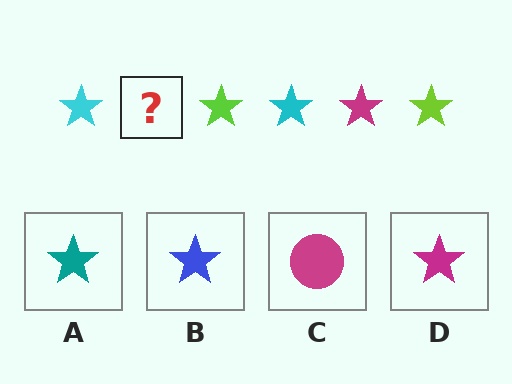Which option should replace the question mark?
Option D.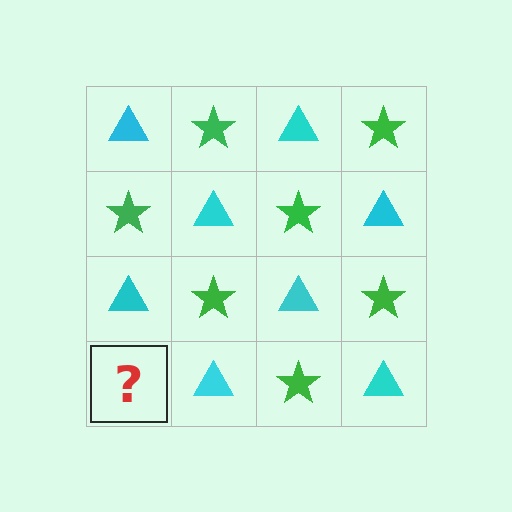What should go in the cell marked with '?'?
The missing cell should contain a green star.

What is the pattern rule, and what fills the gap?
The rule is that it alternates cyan triangle and green star in a checkerboard pattern. The gap should be filled with a green star.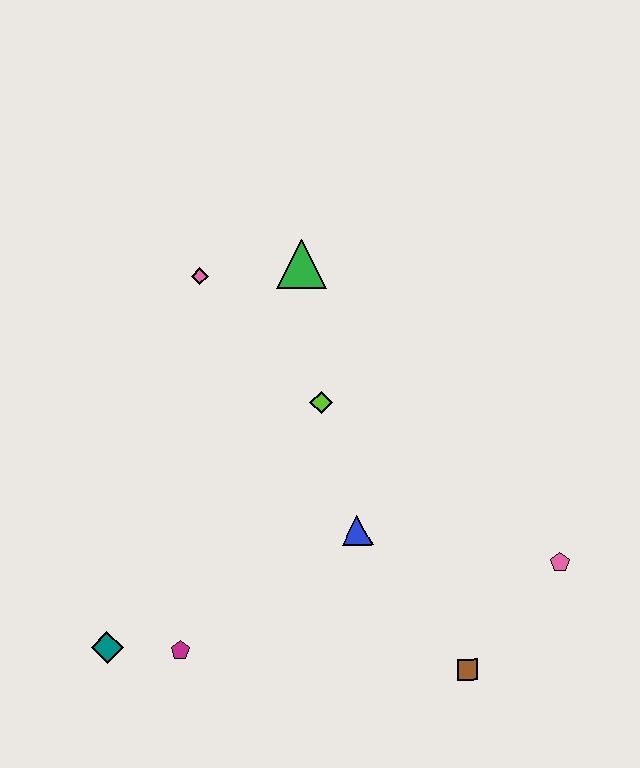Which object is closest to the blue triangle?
The lime diamond is closest to the blue triangle.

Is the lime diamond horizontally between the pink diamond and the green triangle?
No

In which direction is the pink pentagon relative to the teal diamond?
The pink pentagon is to the right of the teal diamond.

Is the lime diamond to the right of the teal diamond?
Yes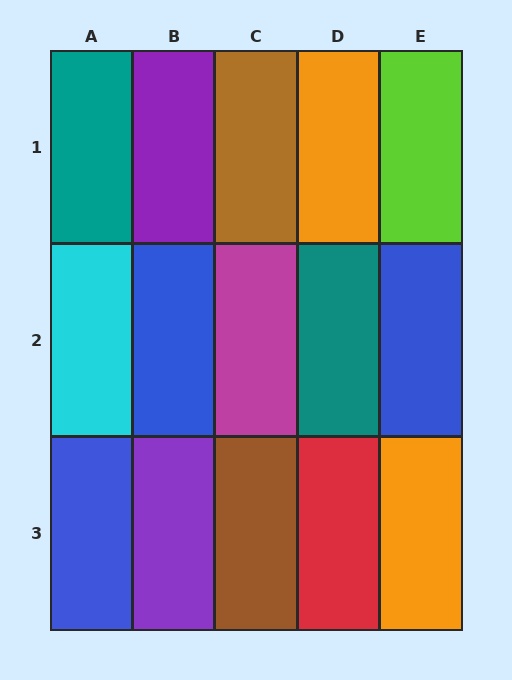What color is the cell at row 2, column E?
Blue.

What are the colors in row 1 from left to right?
Teal, purple, brown, orange, lime.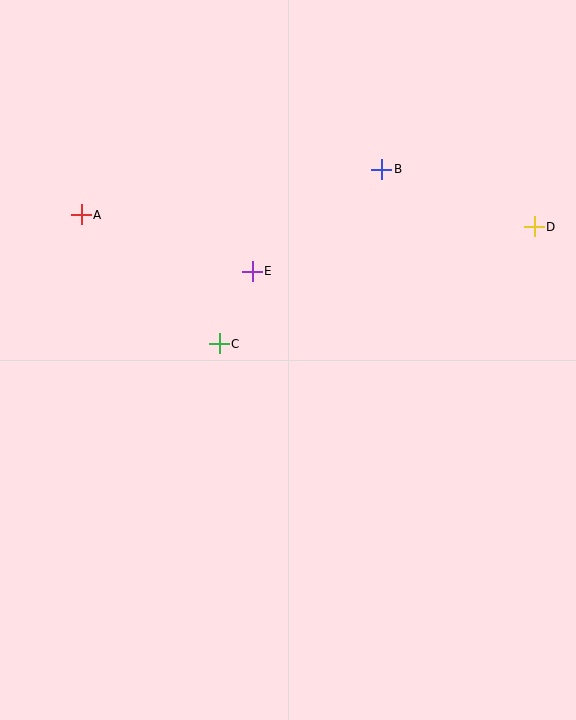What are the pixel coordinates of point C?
Point C is at (219, 344).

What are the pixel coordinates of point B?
Point B is at (382, 169).